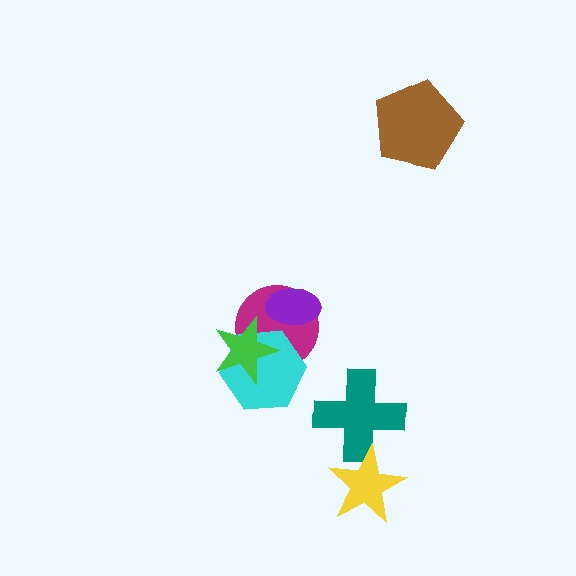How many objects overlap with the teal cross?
1 object overlaps with the teal cross.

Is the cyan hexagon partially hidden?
Yes, it is partially covered by another shape.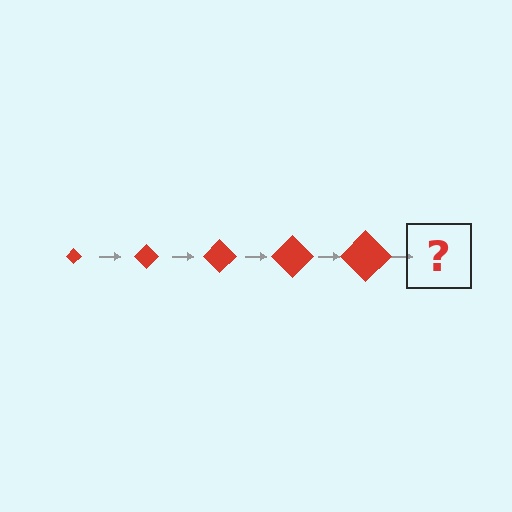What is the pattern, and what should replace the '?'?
The pattern is that the diamond gets progressively larger each step. The '?' should be a red diamond, larger than the previous one.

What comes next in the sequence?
The next element should be a red diamond, larger than the previous one.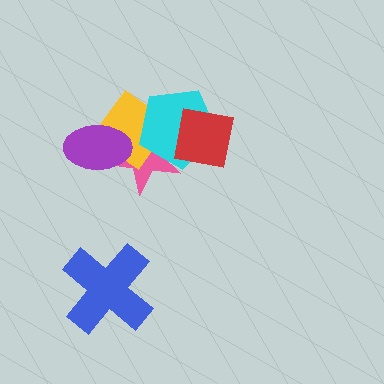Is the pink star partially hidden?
Yes, it is partially covered by another shape.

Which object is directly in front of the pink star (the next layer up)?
The yellow diamond is directly in front of the pink star.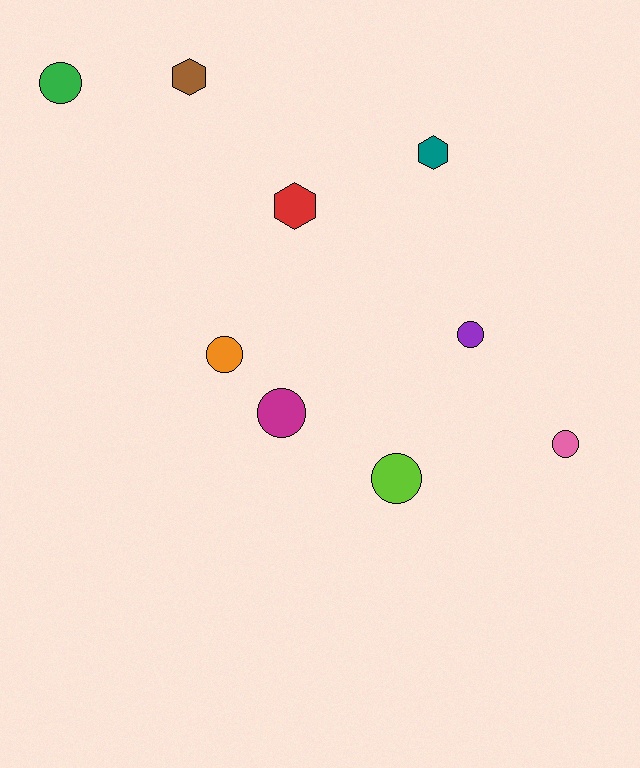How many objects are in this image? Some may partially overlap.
There are 9 objects.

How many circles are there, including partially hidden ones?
There are 6 circles.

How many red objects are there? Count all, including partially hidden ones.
There is 1 red object.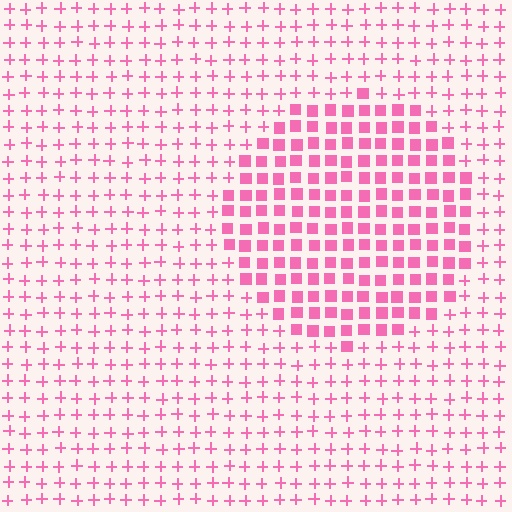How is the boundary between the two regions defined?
The boundary is defined by a change in element shape: squares inside vs. plus signs outside. All elements share the same color and spacing.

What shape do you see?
I see a circle.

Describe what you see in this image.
The image is filled with small pink elements arranged in a uniform grid. A circle-shaped region contains squares, while the surrounding area contains plus signs. The boundary is defined purely by the change in element shape.